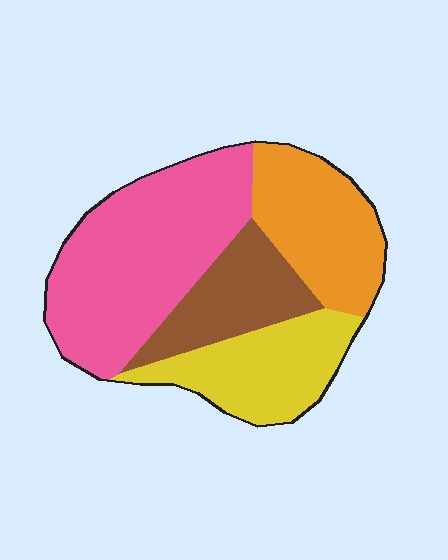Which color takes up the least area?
Brown, at roughly 15%.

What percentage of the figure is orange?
Orange covers around 20% of the figure.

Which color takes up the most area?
Pink, at roughly 40%.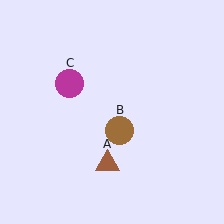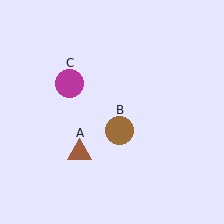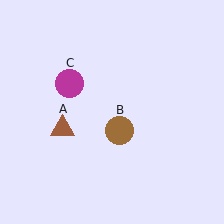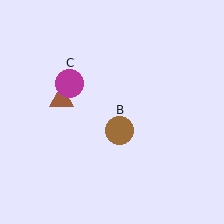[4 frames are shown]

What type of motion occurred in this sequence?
The brown triangle (object A) rotated clockwise around the center of the scene.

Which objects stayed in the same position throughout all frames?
Brown circle (object B) and magenta circle (object C) remained stationary.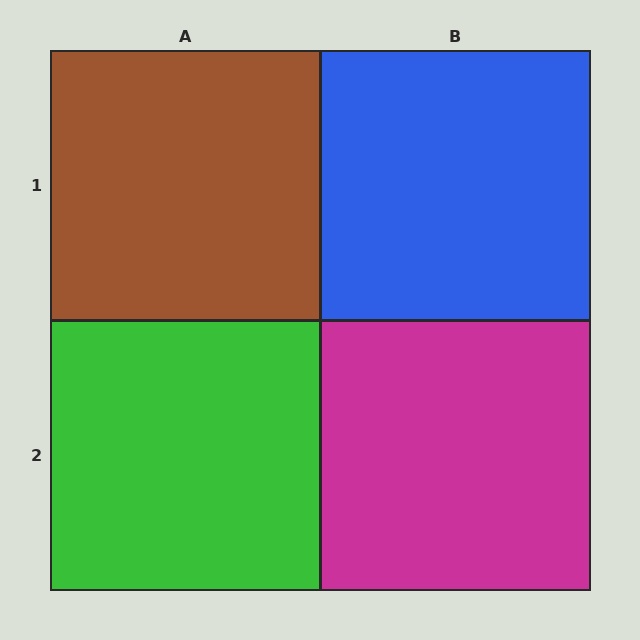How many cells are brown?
1 cell is brown.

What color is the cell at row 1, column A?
Brown.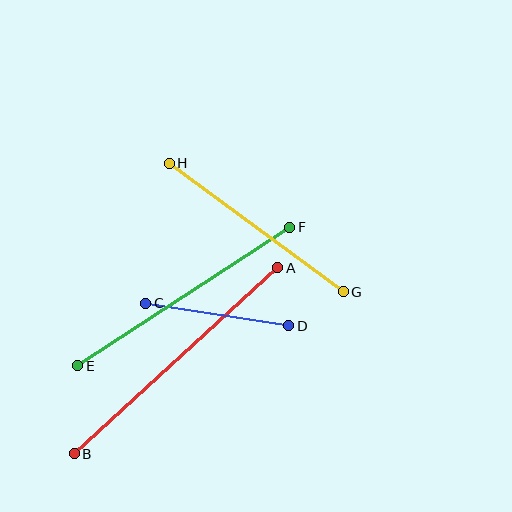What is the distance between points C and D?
The distance is approximately 145 pixels.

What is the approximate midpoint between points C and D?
The midpoint is at approximately (217, 315) pixels.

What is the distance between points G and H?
The distance is approximately 216 pixels.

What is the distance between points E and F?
The distance is approximately 253 pixels.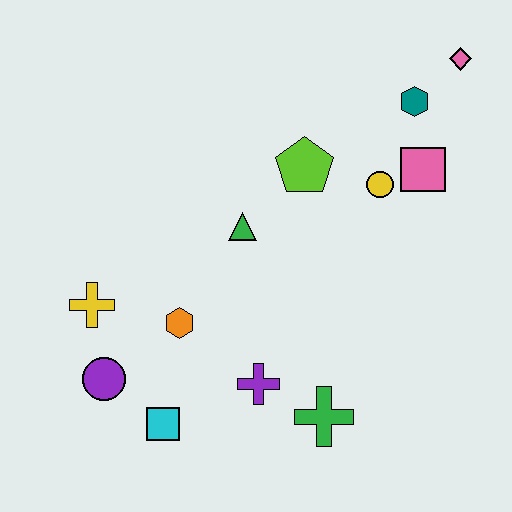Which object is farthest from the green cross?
The pink diamond is farthest from the green cross.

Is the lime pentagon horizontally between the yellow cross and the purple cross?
No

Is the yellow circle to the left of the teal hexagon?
Yes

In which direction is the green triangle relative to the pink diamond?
The green triangle is to the left of the pink diamond.